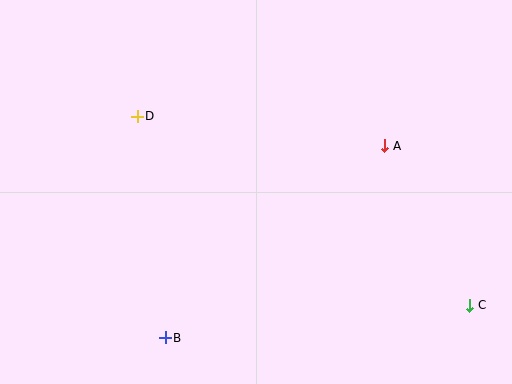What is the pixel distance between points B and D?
The distance between B and D is 223 pixels.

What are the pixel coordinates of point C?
Point C is at (470, 305).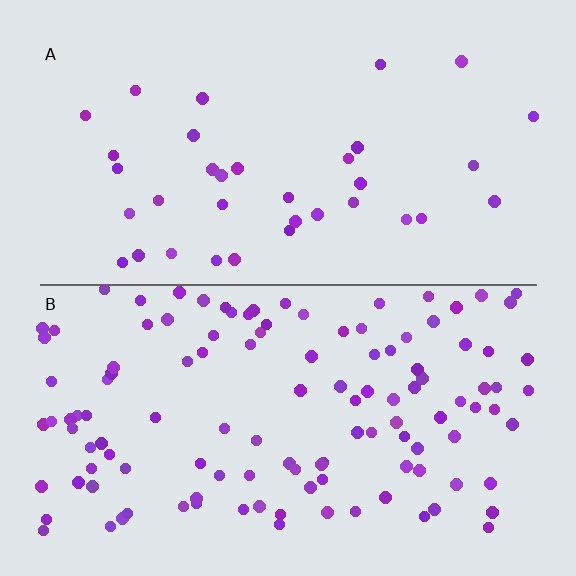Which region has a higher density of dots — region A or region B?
B (the bottom).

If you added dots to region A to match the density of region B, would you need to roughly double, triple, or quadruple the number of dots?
Approximately triple.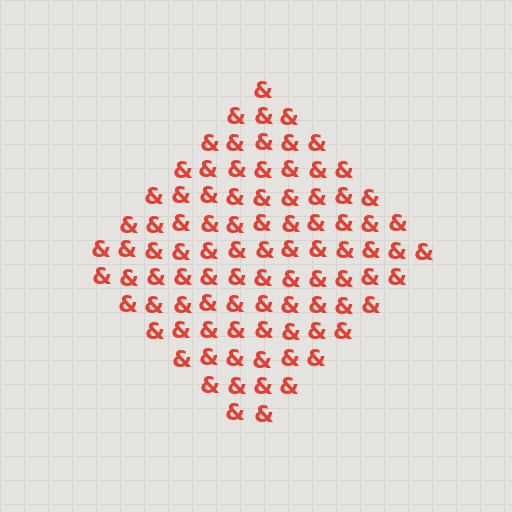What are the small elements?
The small elements are ampersands.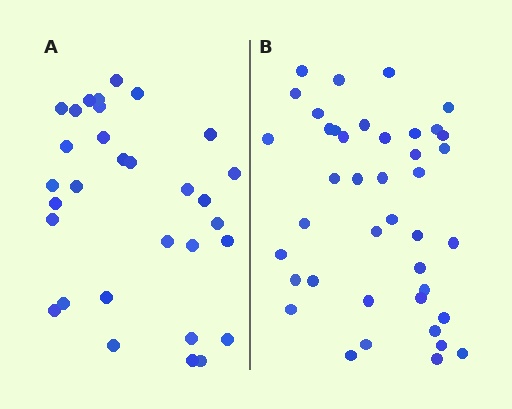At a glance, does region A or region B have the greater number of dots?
Region B (the right region) has more dots.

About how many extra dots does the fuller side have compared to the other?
Region B has roughly 10 or so more dots than region A.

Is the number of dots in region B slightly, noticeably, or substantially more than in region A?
Region B has noticeably more, but not dramatically so. The ratio is roughly 1.3 to 1.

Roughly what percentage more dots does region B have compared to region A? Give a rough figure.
About 30% more.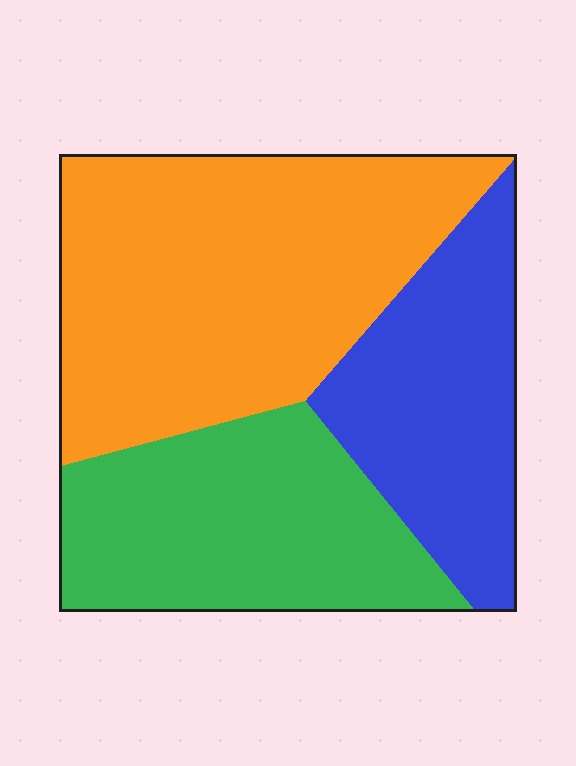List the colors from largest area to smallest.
From largest to smallest: orange, green, blue.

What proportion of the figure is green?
Green takes up between a quarter and a half of the figure.